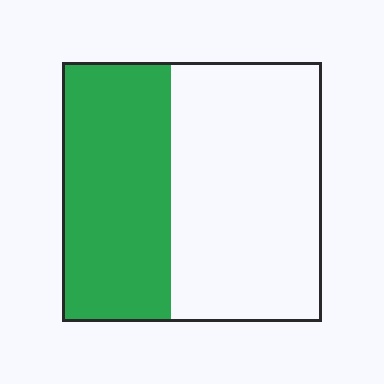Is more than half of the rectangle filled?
No.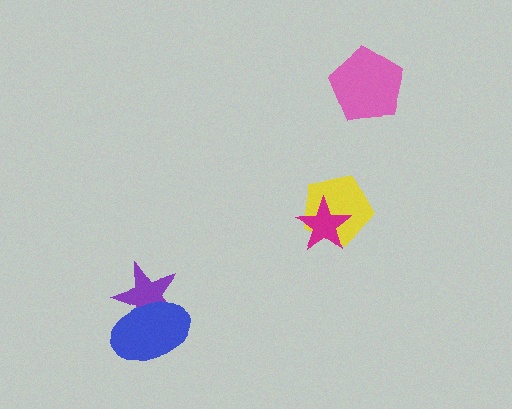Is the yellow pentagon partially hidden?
Yes, it is partially covered by another shape.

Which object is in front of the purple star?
The blue ellipse is in front of the purple star.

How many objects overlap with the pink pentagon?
0 objects overlap with the pink pentagon.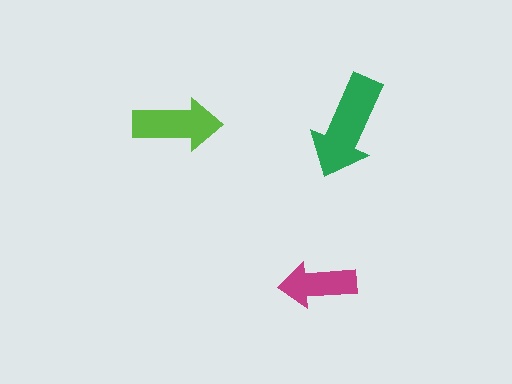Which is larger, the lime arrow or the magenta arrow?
The lime one.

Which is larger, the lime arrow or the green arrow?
The green one.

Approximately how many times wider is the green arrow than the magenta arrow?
About 1.5 times wider.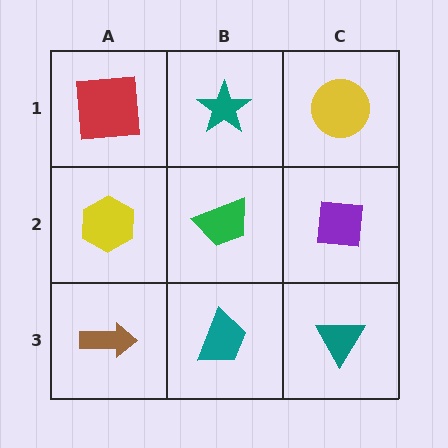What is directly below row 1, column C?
A purple square.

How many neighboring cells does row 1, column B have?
3.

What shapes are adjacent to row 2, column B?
A teal star (row 1, column B), a teal trapezoid (row 3, column B), a yellow hexagon (row 2, column A), a purple square (row 2, column C).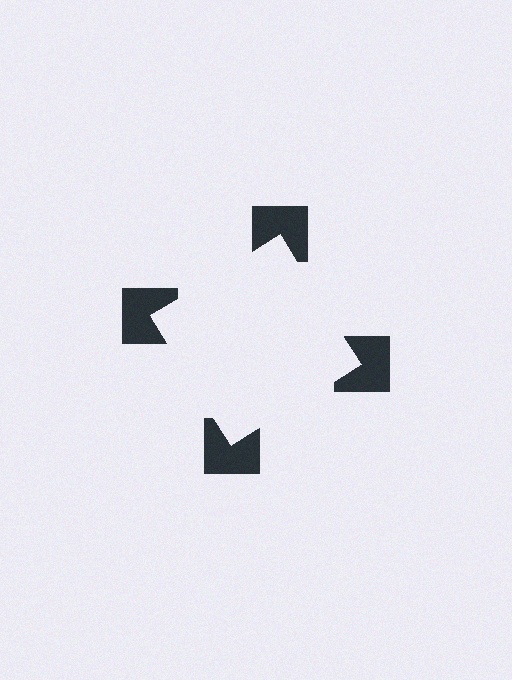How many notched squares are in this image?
There are 4 — one at each vertex of the illusory square.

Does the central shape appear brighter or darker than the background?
It typically appears slightly brighter than the background, even though no actual brightness change is drawn.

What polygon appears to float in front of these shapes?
An illusory square — its edges are inferred from the aligned wedge cuts in the notched squares, not physically drawn.